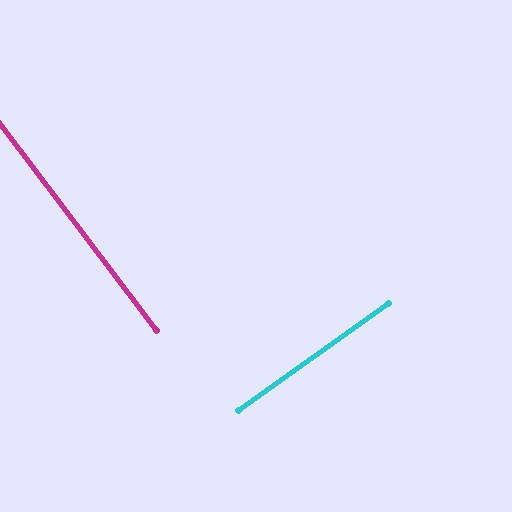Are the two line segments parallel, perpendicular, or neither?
Perpendicular — they meet at approximately 88°.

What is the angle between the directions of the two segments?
Approximately 88 degrees.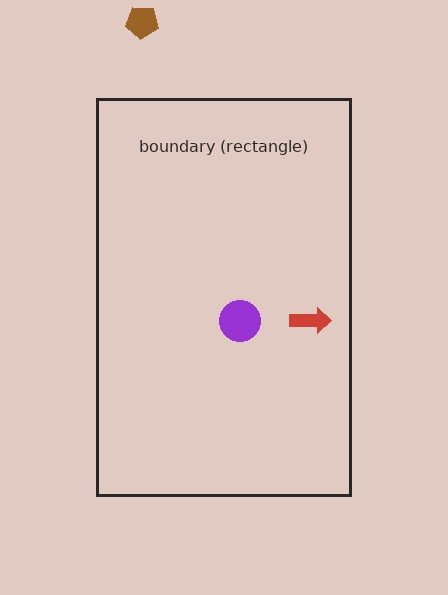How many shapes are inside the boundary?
2 inside, 1 outside.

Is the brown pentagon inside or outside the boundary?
Outside.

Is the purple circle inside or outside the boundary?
Inside.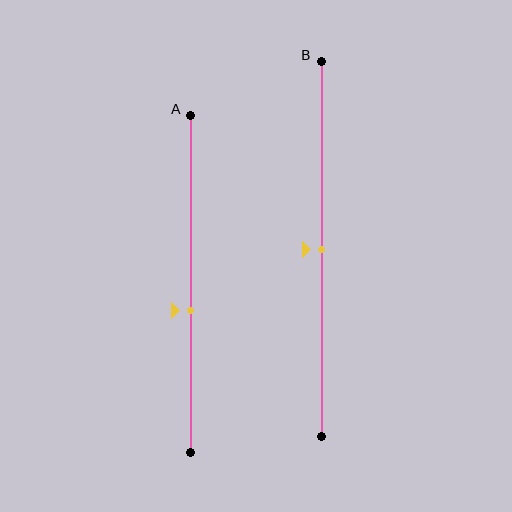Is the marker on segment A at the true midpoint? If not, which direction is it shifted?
No, the marker on segment A is shifted downward by about 8% of the segment length.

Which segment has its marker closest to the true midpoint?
Segment B has its marker closest to the true midpoint.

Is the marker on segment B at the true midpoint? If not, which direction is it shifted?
Yes, the marker on segment B is at the true midpoint.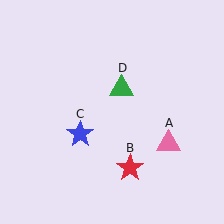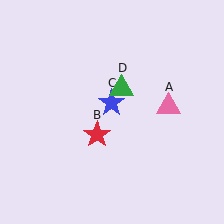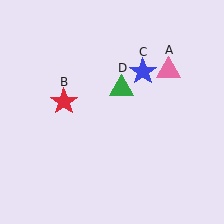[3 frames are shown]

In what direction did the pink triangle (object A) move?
The pink triangle (object A) moved up.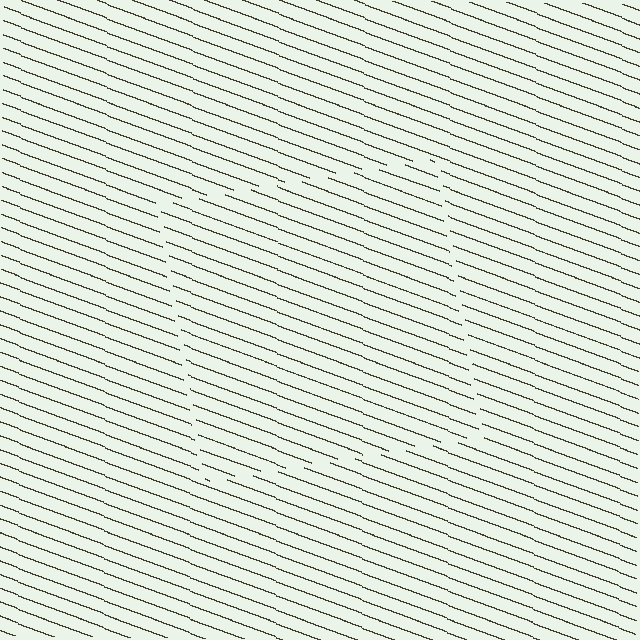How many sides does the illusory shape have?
4 sides — the line-ends trace a square.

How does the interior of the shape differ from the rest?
The interior of the shape contains the same grating, shifted by half a period — the contour is defined by the phase discontinuity where line-ends from the inner and outer gratings abut.